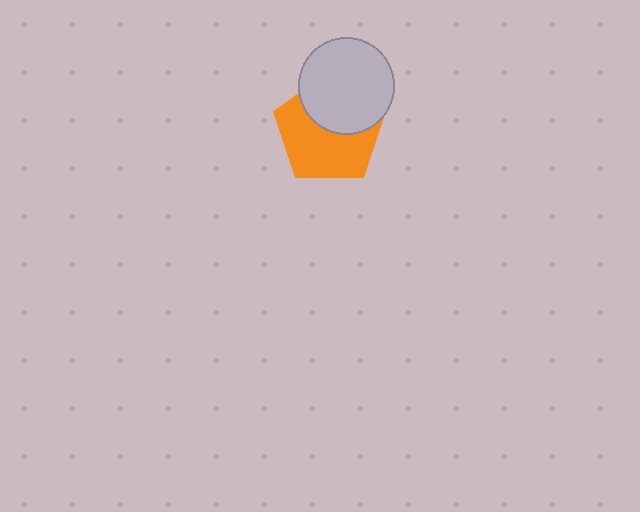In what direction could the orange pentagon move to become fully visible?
The orange pentagon could move down. That would shift it out from behind the light gray circle entirely.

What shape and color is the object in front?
The object in front is a light gray circle.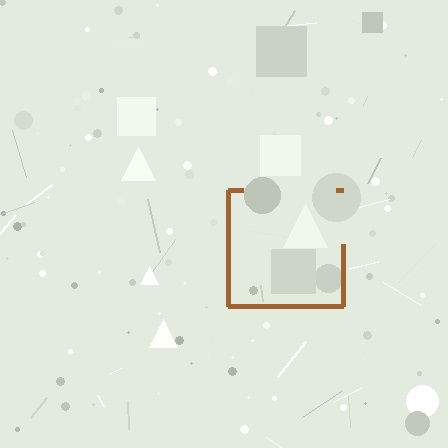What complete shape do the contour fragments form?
The contour fragments form a square.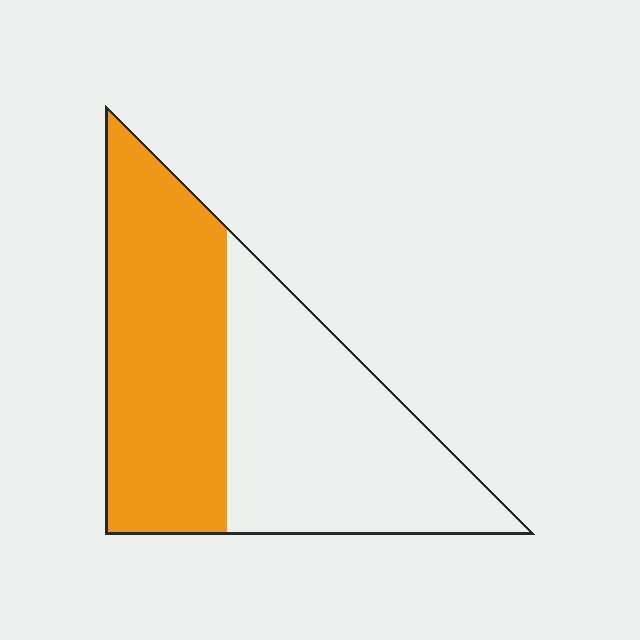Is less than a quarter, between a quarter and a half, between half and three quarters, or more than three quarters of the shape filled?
Between a quarter and a half.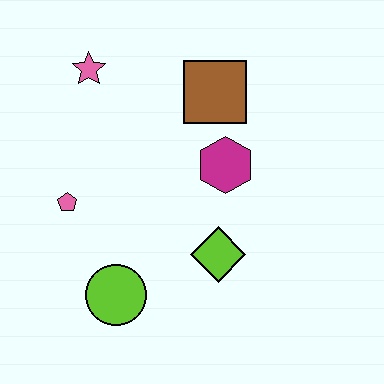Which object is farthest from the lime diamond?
The pink star is farthest from the lime diamond.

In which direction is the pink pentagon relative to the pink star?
The pink pentagon is below the pink star.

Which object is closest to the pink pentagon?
The lime circle is closest to the pink pentagon.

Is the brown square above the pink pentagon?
Yes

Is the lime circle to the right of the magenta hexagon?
No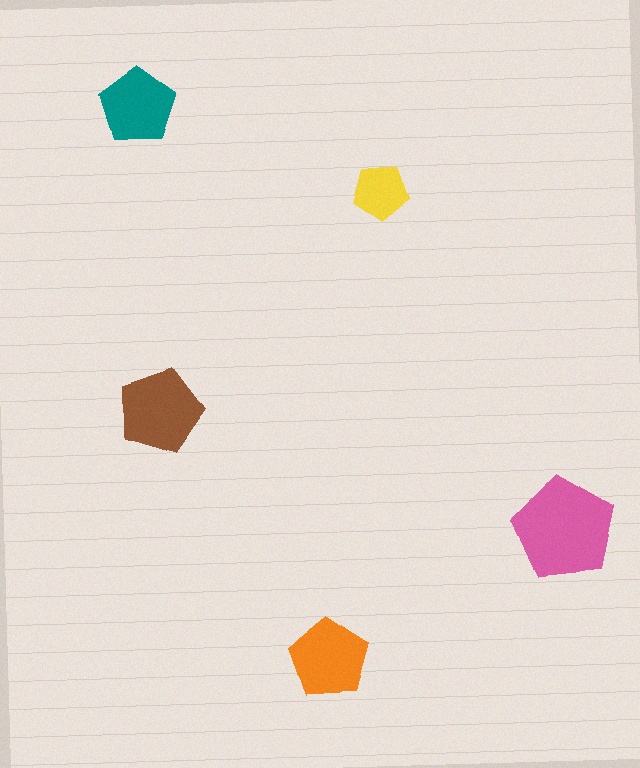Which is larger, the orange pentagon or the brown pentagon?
The brown one.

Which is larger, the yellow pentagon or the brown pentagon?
The brown one.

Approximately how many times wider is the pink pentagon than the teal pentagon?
About 1.5 times wider.